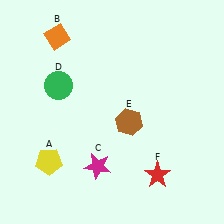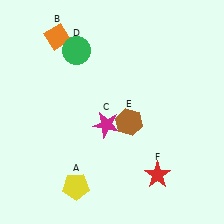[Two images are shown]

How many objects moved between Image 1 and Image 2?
3 objects moved between the two images.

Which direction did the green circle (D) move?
The green circle (D) moved up.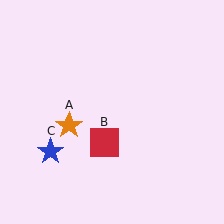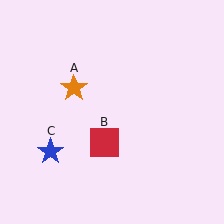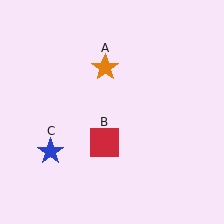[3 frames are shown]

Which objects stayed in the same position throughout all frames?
Red square (object B) and blue star (object C) remained stationary.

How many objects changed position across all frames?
1 object changed position: orange star (object A).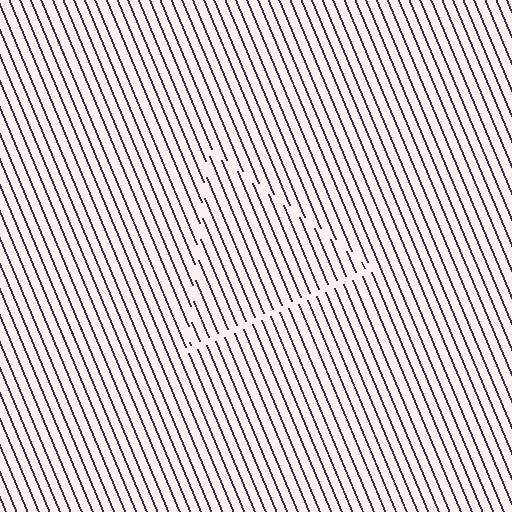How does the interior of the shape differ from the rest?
The interior of the shape contains the same grating, shifted by half a period — the contour is defined by the phase discontinuity where line-ends from the inner and outer gratings abut.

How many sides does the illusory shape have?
3 sides — the line-ends trace a triangle.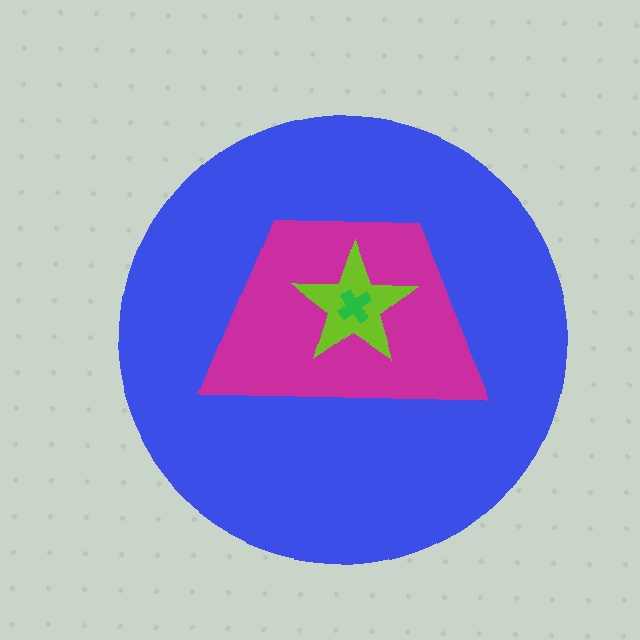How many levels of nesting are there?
4.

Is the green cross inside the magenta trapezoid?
Yes.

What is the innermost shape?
The green cross.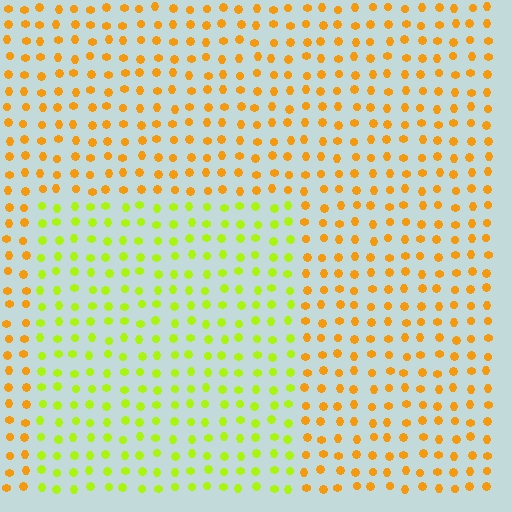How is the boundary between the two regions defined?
The boundary is defined purely by a slight shift in hue (about 44 degrees). Spacing, size, and orientation are identical on both sides.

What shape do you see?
I see a rectangle.